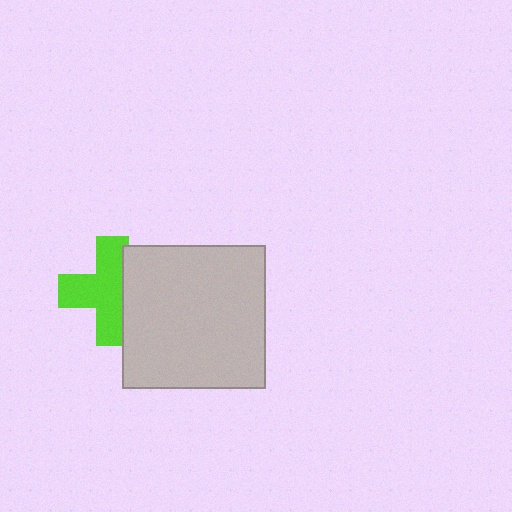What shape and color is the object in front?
The object in front is a light gray square.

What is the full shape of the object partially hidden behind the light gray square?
The partially hidden object is a lime cross.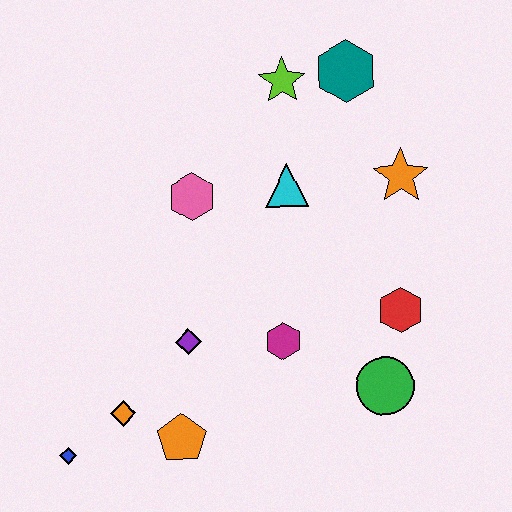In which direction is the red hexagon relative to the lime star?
The red hexagon is below the lime star.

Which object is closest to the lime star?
The teal hexagon is closest to the lime star.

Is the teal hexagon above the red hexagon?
Yes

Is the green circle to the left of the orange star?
Yes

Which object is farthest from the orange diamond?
The teal hexagon is farthest from the orange diamond.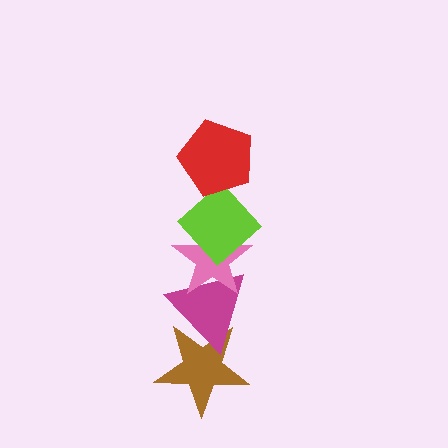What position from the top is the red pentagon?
The red pentagon is 1st from the top.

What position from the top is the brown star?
The brown star is 5th from the top.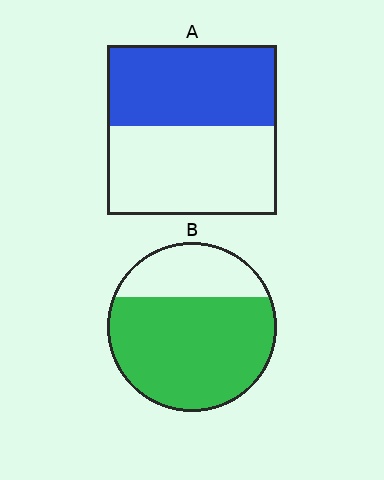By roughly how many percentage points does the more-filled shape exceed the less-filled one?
By roughly 25 percentage points (B over A).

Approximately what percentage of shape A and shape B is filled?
A is approximately 50% and B is approximately 70%.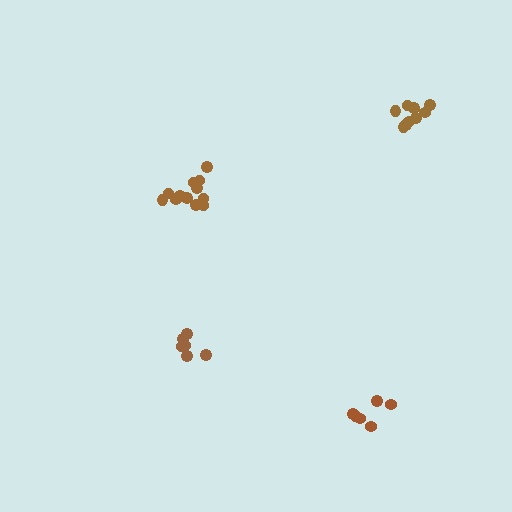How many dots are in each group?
Group 1: 6 dots, Group 2: 6 dots, Group 3: 12 dots, Group 4: 10 dots (34 total).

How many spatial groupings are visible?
There are 4 spatial groupings.